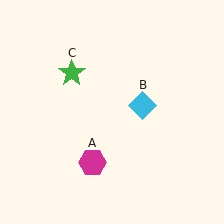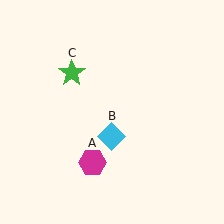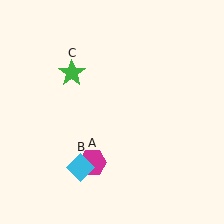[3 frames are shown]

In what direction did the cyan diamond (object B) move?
The cyan diamond (object B) moved down and to the left.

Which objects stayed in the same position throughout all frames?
Magenta hexagon (object A) and green star (object C) remained stationary.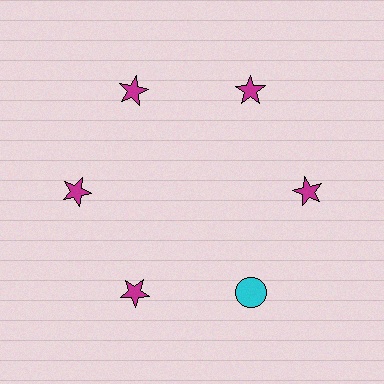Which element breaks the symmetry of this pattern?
The cyan circle at roughly the 5 o'clock position breaks the symmetry. All other shapes are magenta stars.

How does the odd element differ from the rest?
It differs in both color (cyan instead of magenta) and shape (circle instead of star).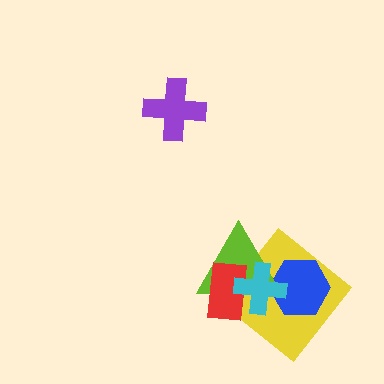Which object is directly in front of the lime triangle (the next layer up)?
The red rectangle is directly in front of the lime triangle.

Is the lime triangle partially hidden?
Yes, it is partially covered by another shape.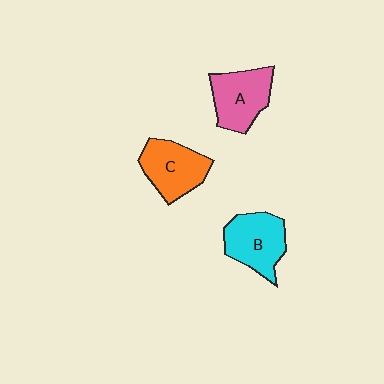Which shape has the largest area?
Shape B (cyan).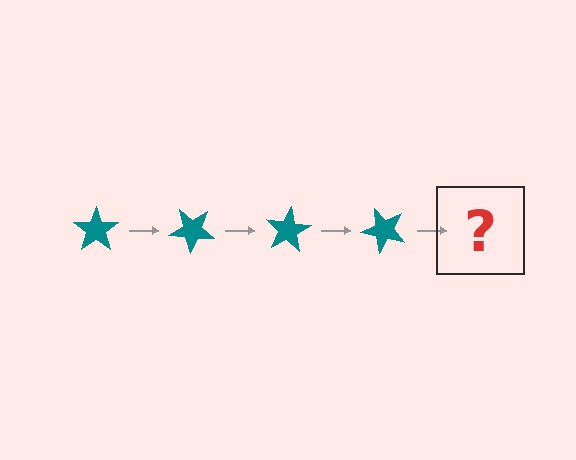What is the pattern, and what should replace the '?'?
The pattern is that the star rotates 40 degrees each step. The '?' should be a teal star rotated 160 degrees.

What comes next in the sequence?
The next element should be a teal star rotated 160 degrees.